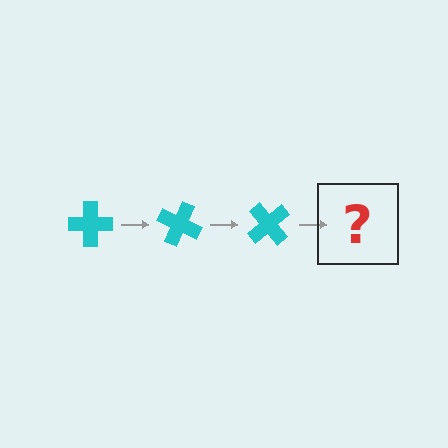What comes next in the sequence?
The next element should be a cyan cross rotated 75 degrees.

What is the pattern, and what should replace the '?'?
The pattern is that the cross rotates 25 degrees each step. The '?' should be a cyan cross rotated 75 degrees.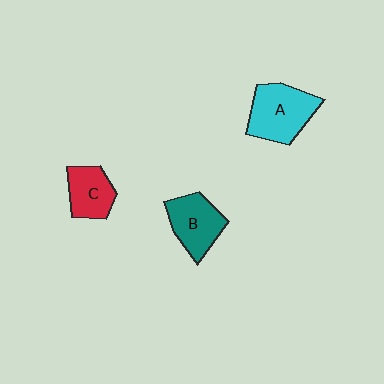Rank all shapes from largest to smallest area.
From largest to smallest: A (cyan), B (teal), C (red).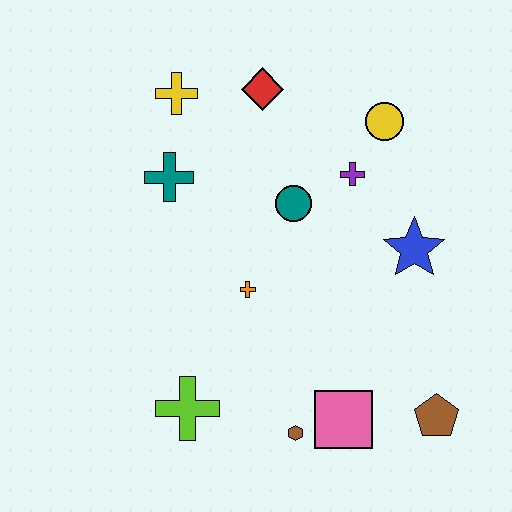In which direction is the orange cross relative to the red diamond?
The orange cross is below the red diamond.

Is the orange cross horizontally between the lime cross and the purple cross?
Yes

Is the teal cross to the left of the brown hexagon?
Yes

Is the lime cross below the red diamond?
Yes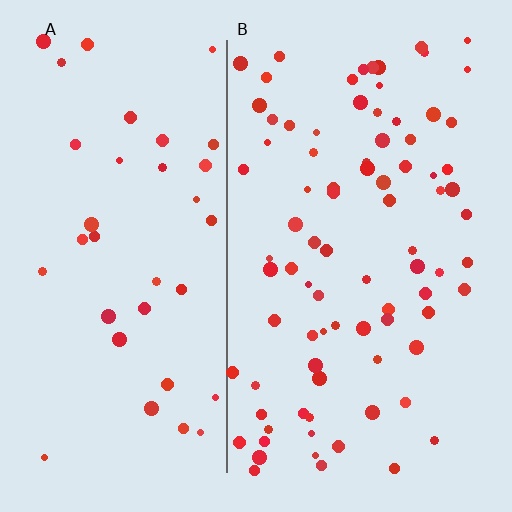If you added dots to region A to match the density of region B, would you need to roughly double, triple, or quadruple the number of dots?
Approximately double.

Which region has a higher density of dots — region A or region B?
B (the right).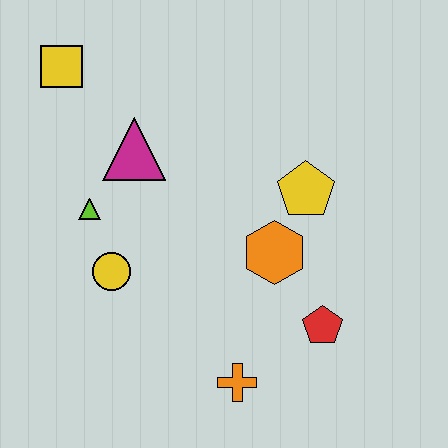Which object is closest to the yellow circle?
The lime triangle is closest to the yellow circle.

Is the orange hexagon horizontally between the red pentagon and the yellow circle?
Yes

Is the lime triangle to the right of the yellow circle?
No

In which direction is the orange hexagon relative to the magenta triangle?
The orange hexagon is to the right of the magenta triangle.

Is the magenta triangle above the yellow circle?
Yes